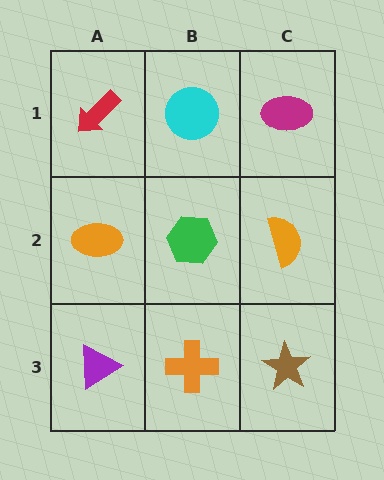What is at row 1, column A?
A red arrow.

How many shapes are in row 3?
3 shapes.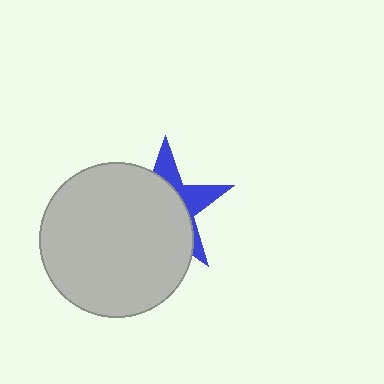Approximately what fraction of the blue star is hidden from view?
Roughly 67% of the blue star is hidden behind the light gray circle.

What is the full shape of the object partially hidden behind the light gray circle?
The partially hidden object is a blue star.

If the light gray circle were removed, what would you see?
You would see the complete blue star.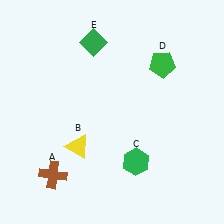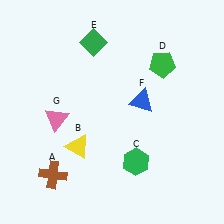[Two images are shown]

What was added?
A blue triangle (F), a pink triangle (G) were added in Image 2.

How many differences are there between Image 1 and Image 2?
There are 2 differences between the two images.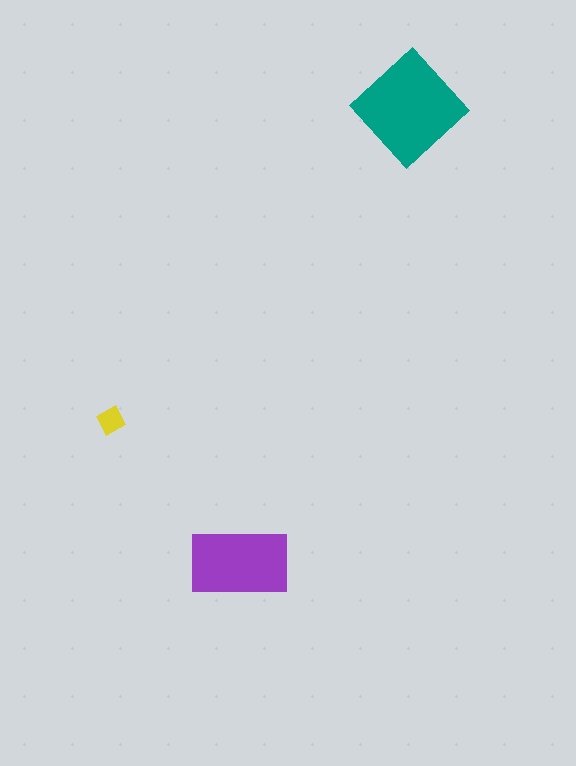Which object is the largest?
The teal diamond.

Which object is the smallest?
The yellow diamond.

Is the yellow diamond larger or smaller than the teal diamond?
Smaller.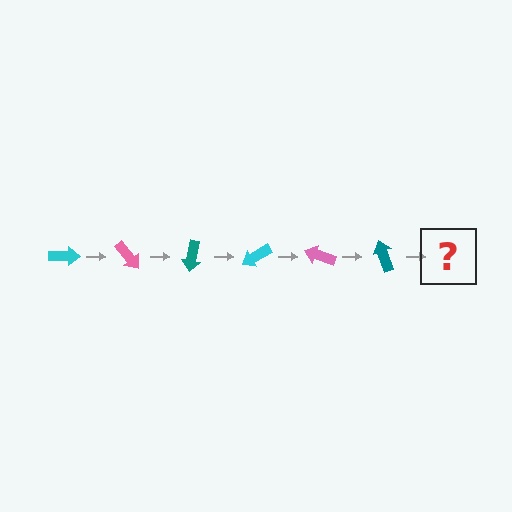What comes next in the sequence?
The next element should be a cyan arrow, rotated 300 degrees from the start.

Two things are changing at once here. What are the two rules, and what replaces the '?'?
The two rules are that it rotates 50 degrees each step and the color cycles through cyan, pink, and teal. The '?' should be a cyan arrow, rotated 300 degrees from the start.